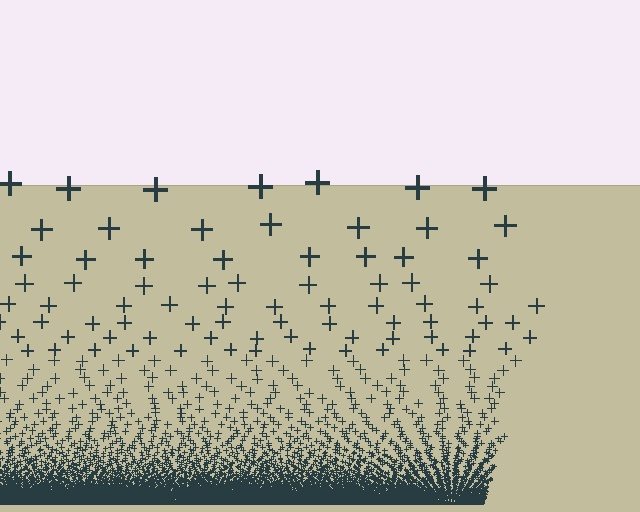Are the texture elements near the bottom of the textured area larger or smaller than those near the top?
Smaller. The gradient is inverted — elements near the bottom are smaller and denser.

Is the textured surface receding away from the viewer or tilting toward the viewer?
The surface appears to tilt toward the viewer. Texture elements get larger and sparser toward the top.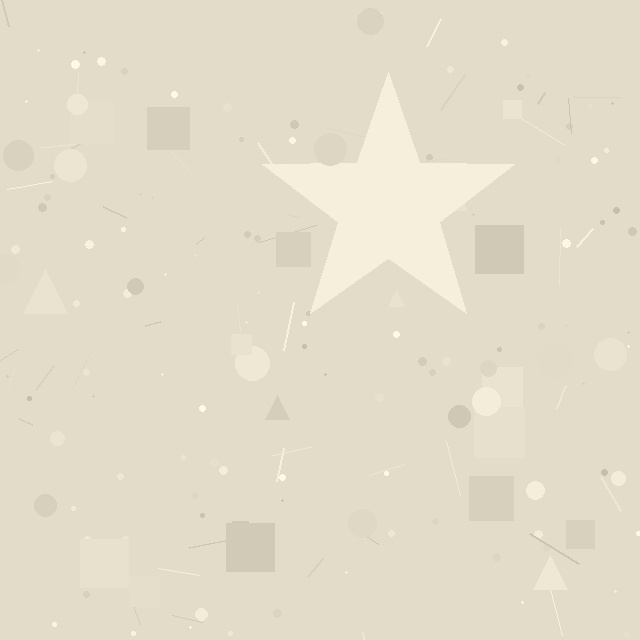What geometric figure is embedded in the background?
A star is embedded in the background.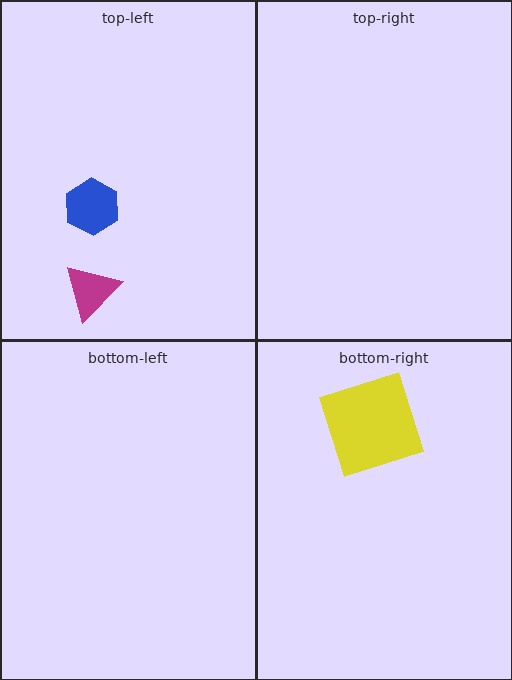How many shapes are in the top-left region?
2.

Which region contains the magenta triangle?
The top-left region.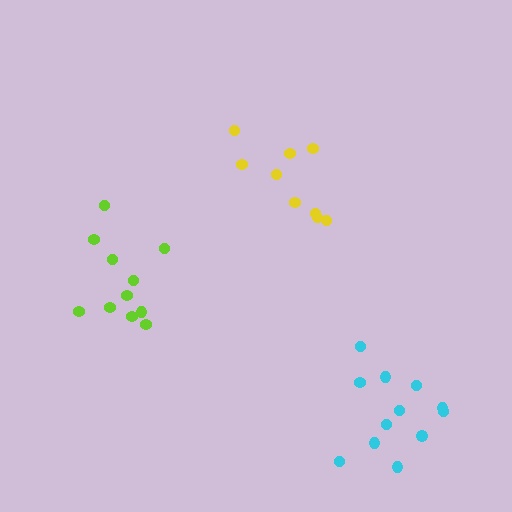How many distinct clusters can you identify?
There are 3 distinct clusters.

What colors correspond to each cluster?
The clusters are colored: yellow, lime, cyan.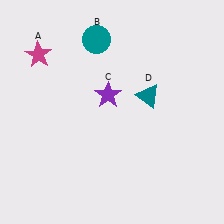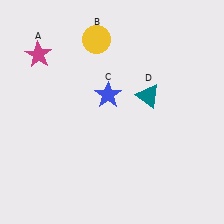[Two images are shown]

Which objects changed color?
B changed from teal to yellow. C changed from purple to blue.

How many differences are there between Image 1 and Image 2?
There are 2 differences between the two images.